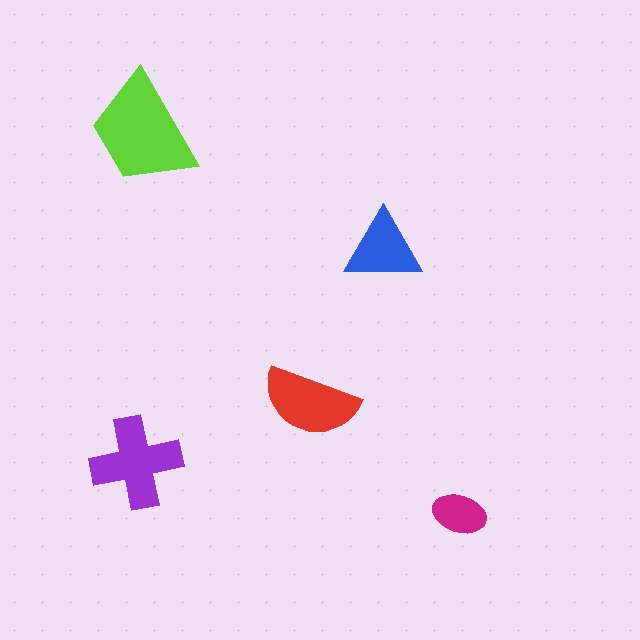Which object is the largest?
The lime trapezoid.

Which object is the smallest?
The magenta ellipse.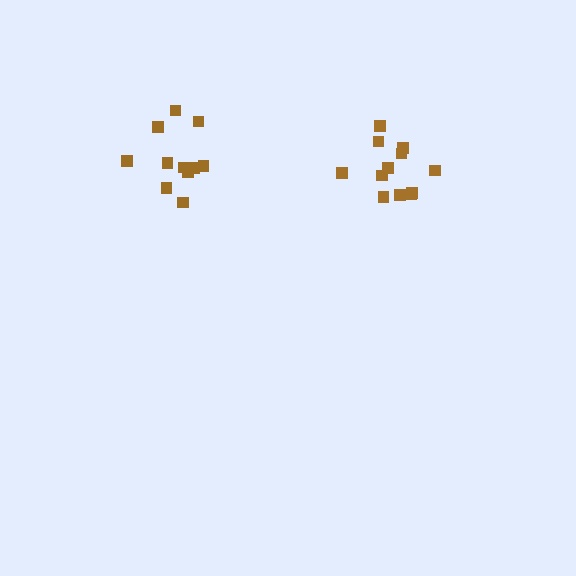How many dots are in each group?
Group 1: 12 dots, Group 2: 11 dots (23 total).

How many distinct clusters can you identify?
There are 2 distinct clusters.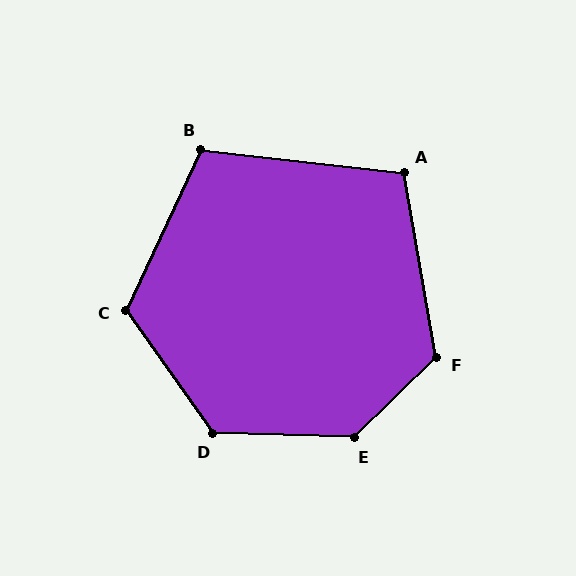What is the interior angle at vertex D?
Approximately 127 degrees (obtuse).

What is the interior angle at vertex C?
Approximately 120 degrees (obtuse).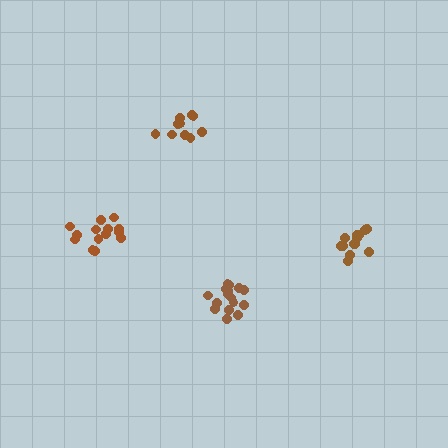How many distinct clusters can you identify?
There are 4 distinct clusters.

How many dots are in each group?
Group 1: 10 dots, Group 2: 16 dots, Group 3: 14 dots, Group 4: 13 dots (53 total).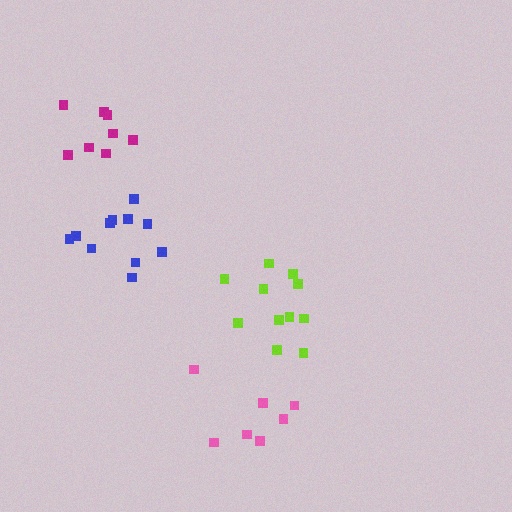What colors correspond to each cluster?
The clusters are colored: pink, blue, lime, magenta.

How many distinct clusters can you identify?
There are 4 distinct clusters.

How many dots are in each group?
Group 1: 7 dots, Group 2: 11 dots, Group 3: 11 dots, Group 4: 8 dots (37 total).